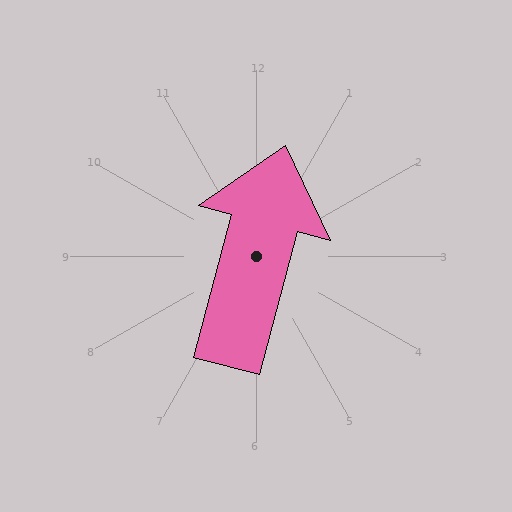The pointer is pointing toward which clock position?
Roughly 12 o'clock.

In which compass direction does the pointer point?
North.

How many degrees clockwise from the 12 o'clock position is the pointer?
Approximately 15 degrees.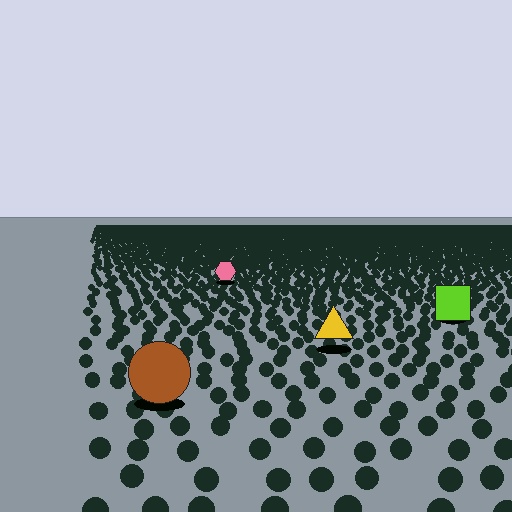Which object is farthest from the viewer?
The pink hexagon is farthest from the viewer. It appears smaller and the ground texture around it is denser.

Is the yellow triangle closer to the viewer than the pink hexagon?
Yes. The yellow triangle is closer — you can tell from the texture gradient: the ground texture is coarser near it.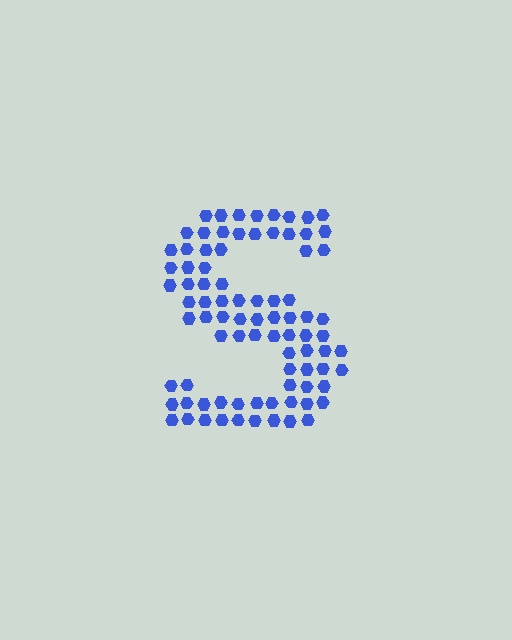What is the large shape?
The large shape is the letter S.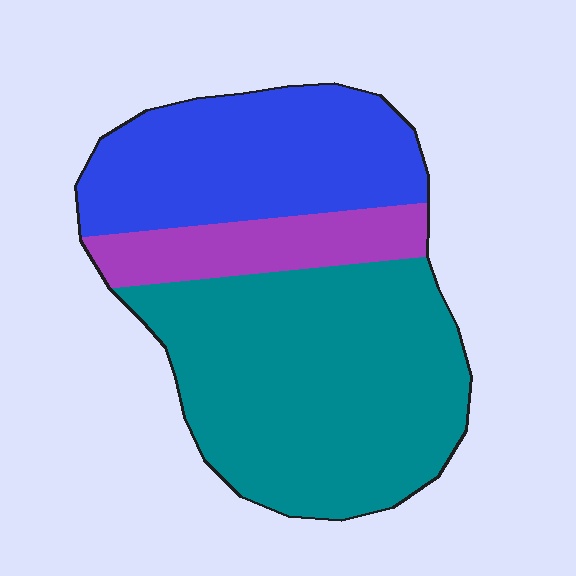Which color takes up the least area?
Purple, at roughly 15%.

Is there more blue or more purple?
Blue.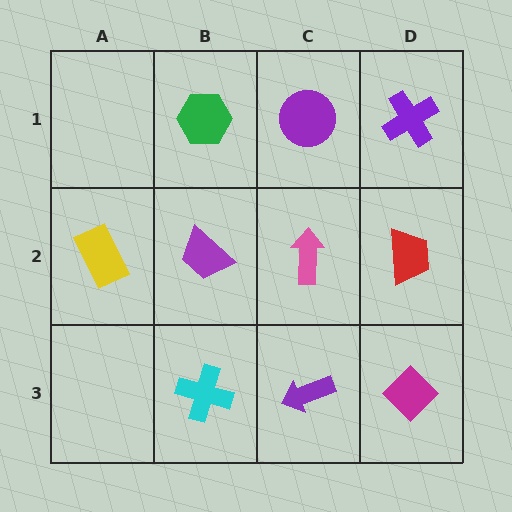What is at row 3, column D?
A magenta diamond.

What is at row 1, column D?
A purple cross.